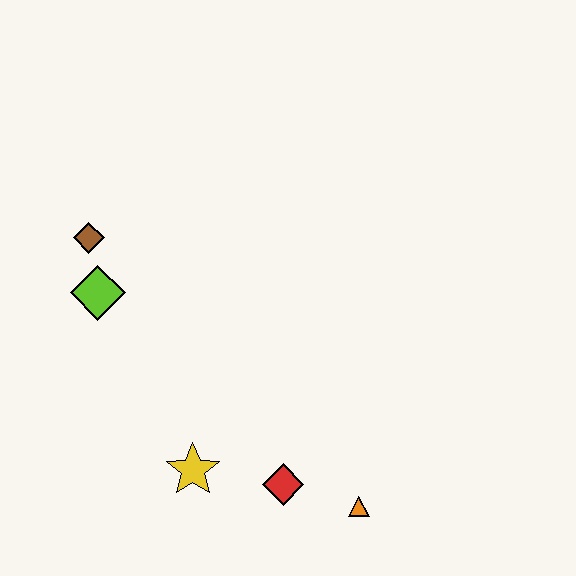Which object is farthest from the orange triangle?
The brown diamond is farthest from the orange triangle.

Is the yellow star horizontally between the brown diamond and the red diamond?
Yes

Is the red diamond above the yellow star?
No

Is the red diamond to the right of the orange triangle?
No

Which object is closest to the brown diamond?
The lime diamond is closest to the brown diamond.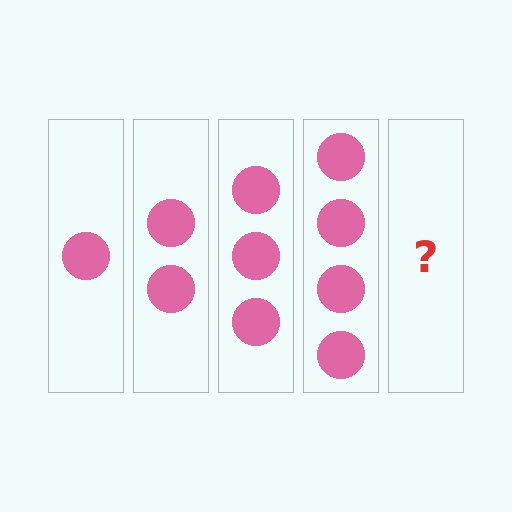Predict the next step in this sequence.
The next step is 5 circles.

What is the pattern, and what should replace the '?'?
The pattern is that each step adds one more circle. The '?' should be 5 circles.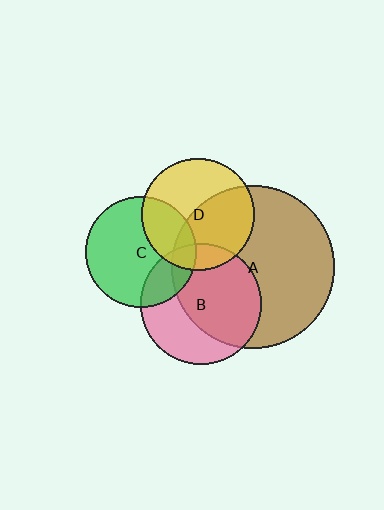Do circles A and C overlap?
Yes.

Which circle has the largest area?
Circle A (brown).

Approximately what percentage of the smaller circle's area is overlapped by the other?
Approximately 15%.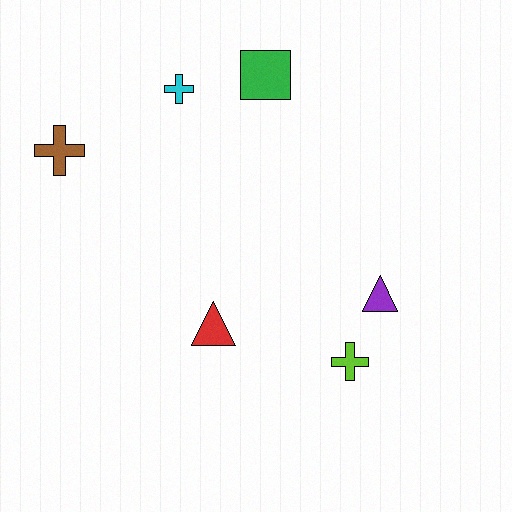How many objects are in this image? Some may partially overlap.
There are 6 objects.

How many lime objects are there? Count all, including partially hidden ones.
There is 1 lime object.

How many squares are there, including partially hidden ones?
There is 1 square.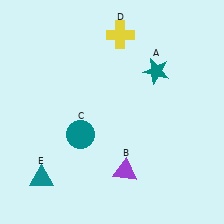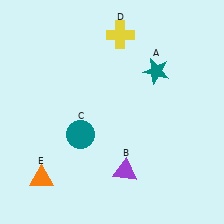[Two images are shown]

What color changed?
The triangle (E) changed from teal in Image 1 to orange in Image 2.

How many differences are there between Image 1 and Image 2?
There is 1 difference between the two images.